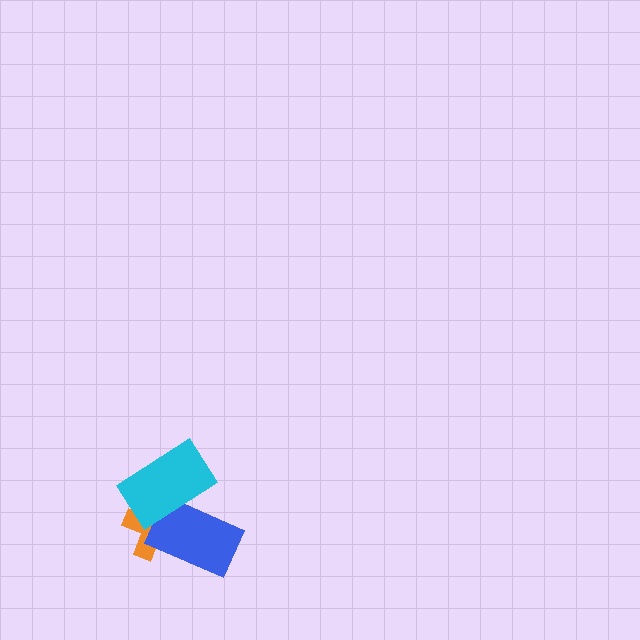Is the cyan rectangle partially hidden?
No, no other shape covers it.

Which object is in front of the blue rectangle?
The cyan rectangle is in front of the blue rectangle.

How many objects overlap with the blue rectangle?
2 objects overlap with the blue rectangle.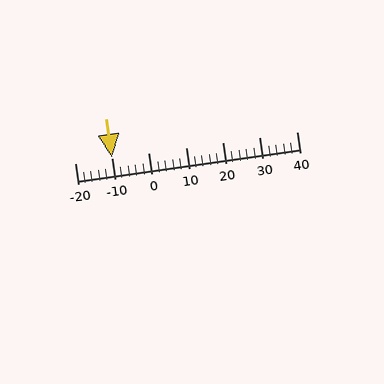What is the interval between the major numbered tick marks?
The major tick marks are spaced 10 units apart.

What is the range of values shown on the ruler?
The ruler shows values from -20 to 40.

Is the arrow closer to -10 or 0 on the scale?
The arrow is closer to -10.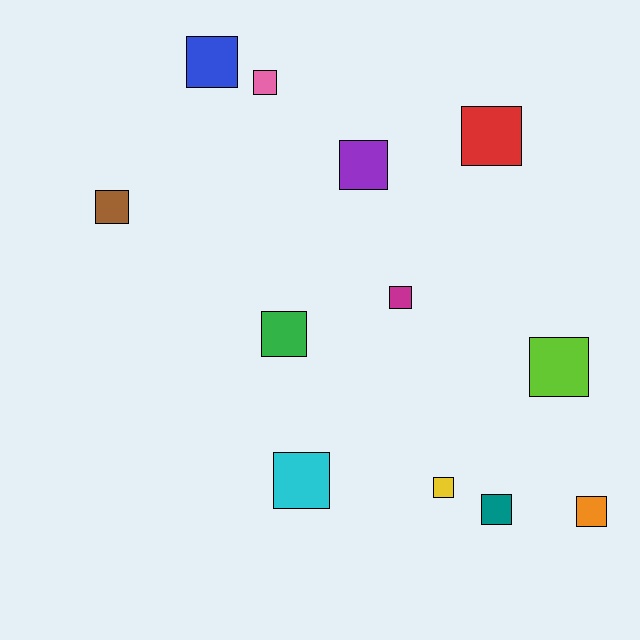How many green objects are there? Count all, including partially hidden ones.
There is 1 green object.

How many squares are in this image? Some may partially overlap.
There are 12 squares.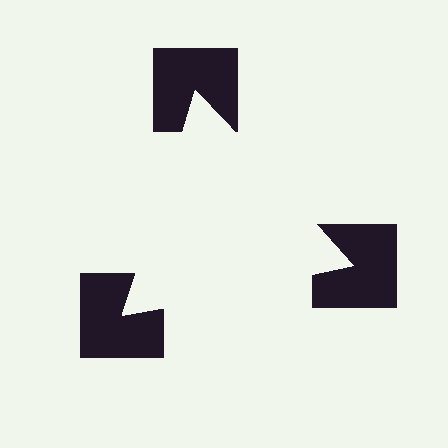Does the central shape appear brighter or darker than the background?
It typically appears slightly brighter than the background, even though no actual brightness change is drawn.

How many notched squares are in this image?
There are 3 — one at each vertex of the illusory triangle.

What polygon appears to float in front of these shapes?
An illusory triangle — its edges are inferred from the aligned wedge cuts in the notched squares, not physically drawn.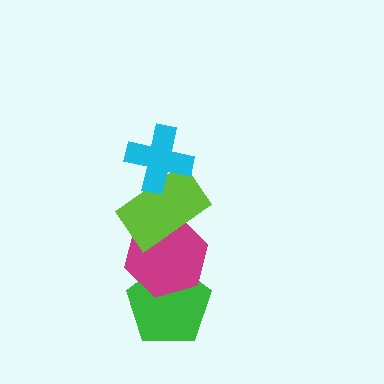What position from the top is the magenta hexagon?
The magenta hexagon is 3rd from the top.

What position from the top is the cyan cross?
The cyan cross is 1st from the top.